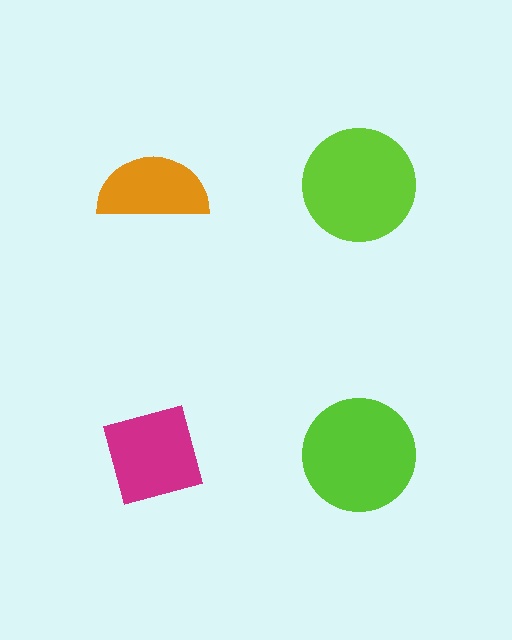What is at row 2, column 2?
A lime circle.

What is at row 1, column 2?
A lime circle.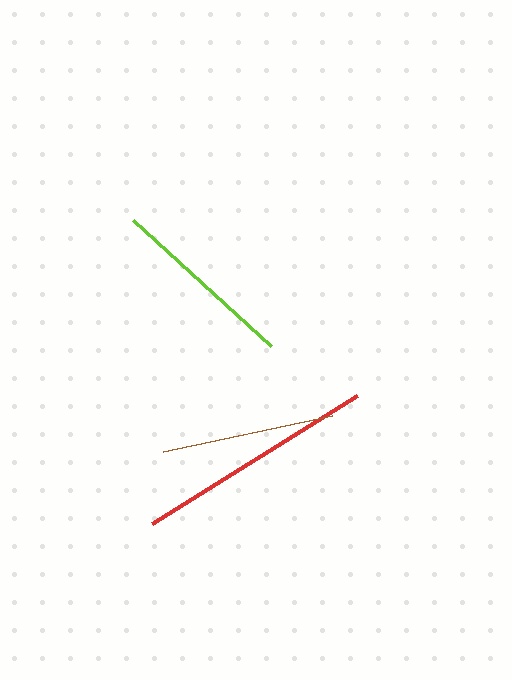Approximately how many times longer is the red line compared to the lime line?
The red line is approximately 1.3 times the length of the lime line.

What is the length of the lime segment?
The lime segment is approximately 187 pixels long.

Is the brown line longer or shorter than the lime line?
The lime line is longer than the brown line.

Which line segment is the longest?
The red line is the longest at approximately 242 pixels.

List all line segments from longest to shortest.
From longest to shortest: red, lime, brown.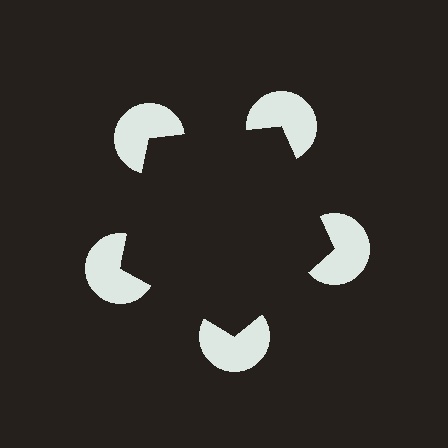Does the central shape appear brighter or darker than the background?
It typically appears slightly darker than the background, even though no actual brightness change is drawn.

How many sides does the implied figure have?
5 sides.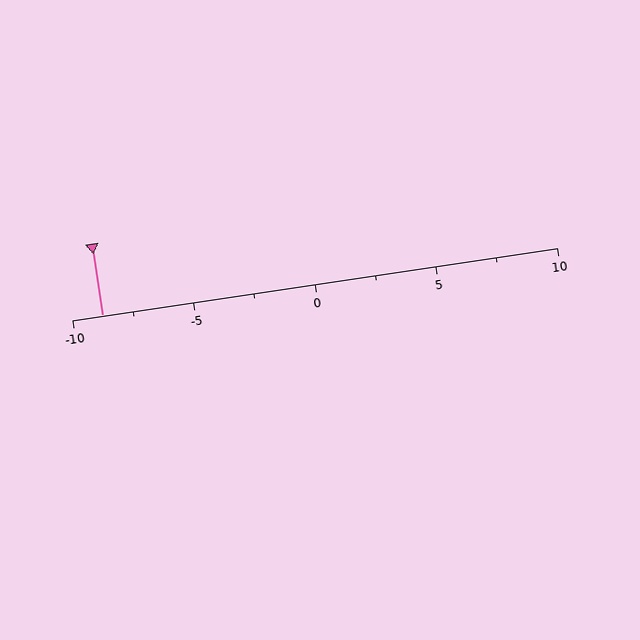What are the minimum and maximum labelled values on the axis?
The axis runs from -10 to 10.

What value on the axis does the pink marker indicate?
The marker indicates approximately -8.8.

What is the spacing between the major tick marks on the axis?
The major ticks are spaced 5 apart.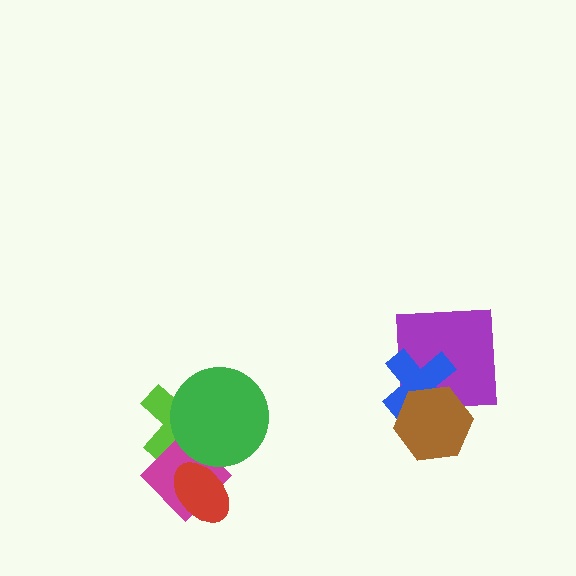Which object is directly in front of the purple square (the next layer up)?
The blue cross is directly in front of the purple square.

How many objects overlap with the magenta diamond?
3 objects overlap with the magenta diamond.